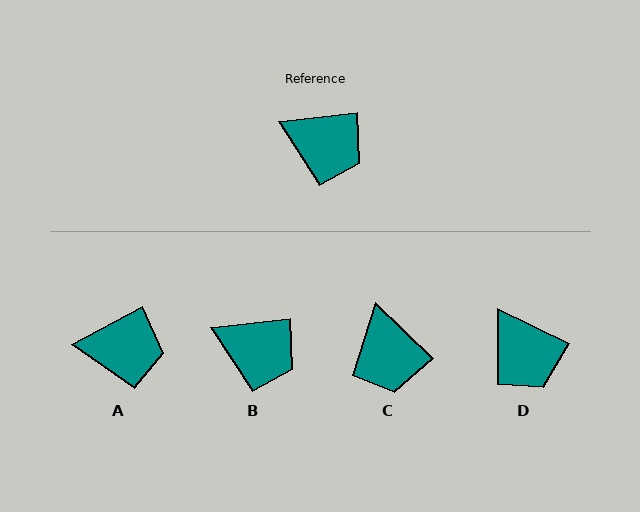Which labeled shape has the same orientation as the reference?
B.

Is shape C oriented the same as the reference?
No, it is off by about 50 degrees.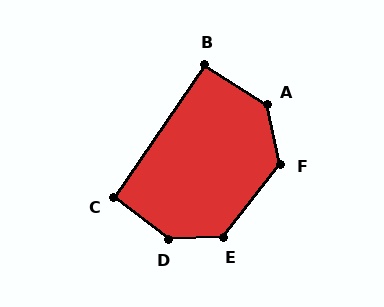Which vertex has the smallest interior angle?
B, at approximately 92 degrees.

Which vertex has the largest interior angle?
D, at approximately 139 degrees.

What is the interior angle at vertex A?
Approximately 135 degrees (obtuse).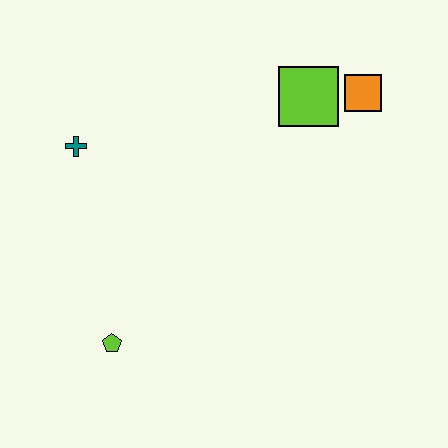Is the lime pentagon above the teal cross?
No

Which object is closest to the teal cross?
The lime pentagon is closest to the teal cross.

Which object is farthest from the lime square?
The lime pentagon is farthest from the lime square.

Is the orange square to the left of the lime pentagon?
No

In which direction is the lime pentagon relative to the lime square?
The lime pentagon is below the lime square.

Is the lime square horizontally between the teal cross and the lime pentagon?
No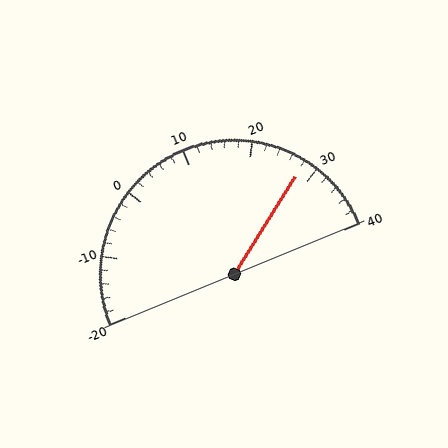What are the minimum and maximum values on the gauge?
The gauge ranges from -20 to 40.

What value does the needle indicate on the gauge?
The needle indicates approximately 28.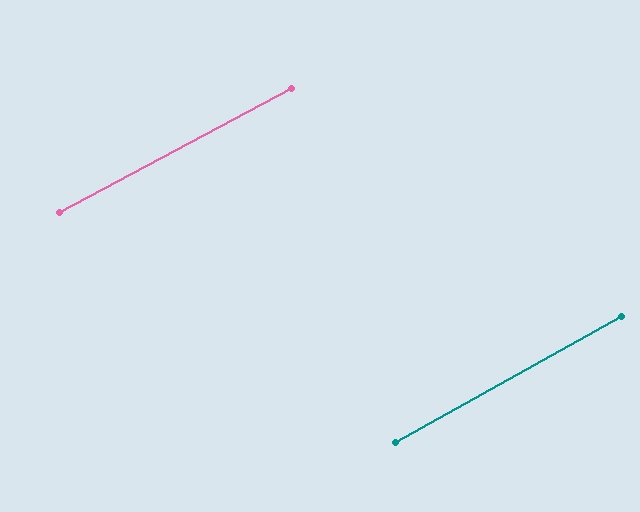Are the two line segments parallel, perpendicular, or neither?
Parallel — their directions differ by only 1.1°.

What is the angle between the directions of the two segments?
Approximately 1 degree.